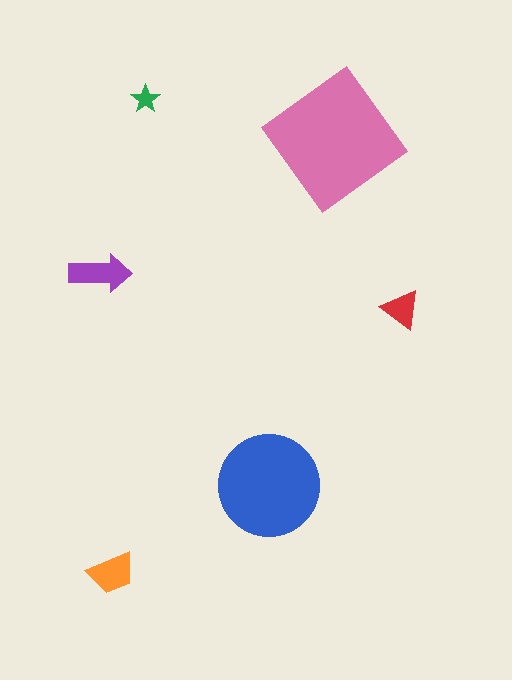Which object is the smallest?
The green star.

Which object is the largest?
The pink diamond.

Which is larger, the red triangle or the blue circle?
The blue circle.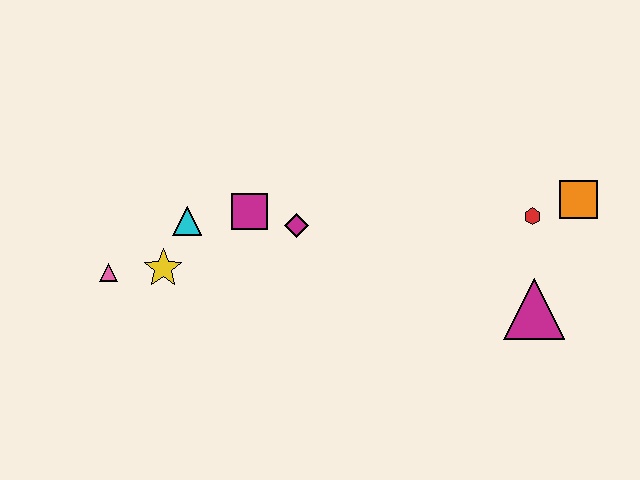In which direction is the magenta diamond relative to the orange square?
The magenta diamond is to the left of the orange square.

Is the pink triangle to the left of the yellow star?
Yes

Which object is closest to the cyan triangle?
The yellow star is closest to the cyan triangle.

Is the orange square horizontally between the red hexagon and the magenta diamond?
No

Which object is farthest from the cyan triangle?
The orange square is farthest from the cyan triangle.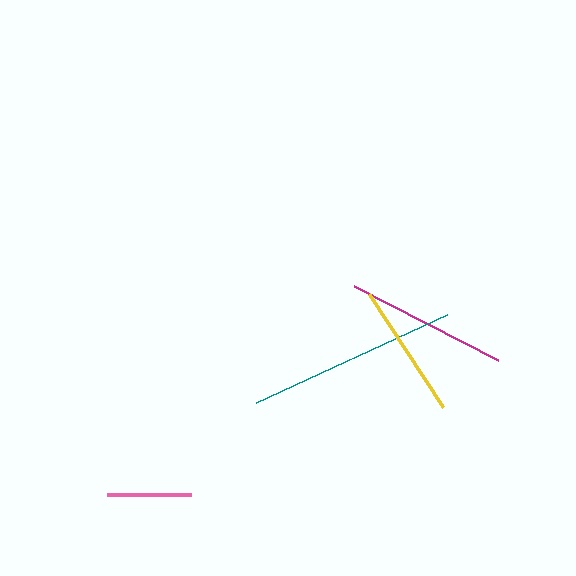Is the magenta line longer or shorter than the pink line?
The magenta line is longer than the pink line.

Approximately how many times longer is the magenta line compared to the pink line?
The magenta line is approximately 1.9 times the length of the pink line.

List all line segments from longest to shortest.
From longest to shortest: teal, magenta, yellow, pink.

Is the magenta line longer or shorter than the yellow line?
The magenta line is longer than the yellow line.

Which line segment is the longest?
The teal line is the longest at approximately 210 pixels.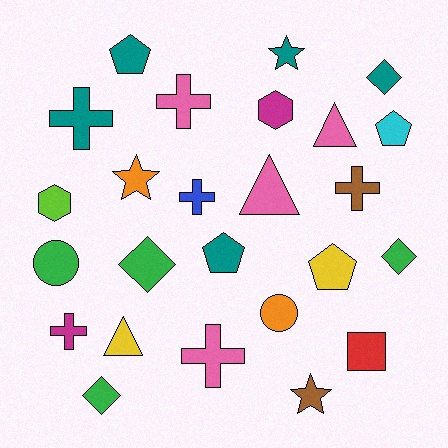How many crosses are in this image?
There are 6 crosses.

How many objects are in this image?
There are 25 objects.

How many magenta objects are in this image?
There are 2 magenta objects.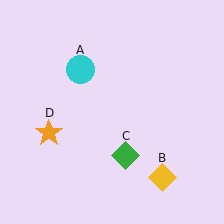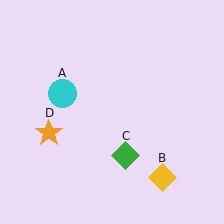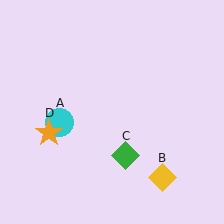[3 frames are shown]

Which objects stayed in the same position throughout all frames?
Yellow diamond (object B) and green diamond (object C) and orange star (object D) remained stationary.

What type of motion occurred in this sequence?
The cyan circle (object A) rotated counterclockwise around the center of the scene.